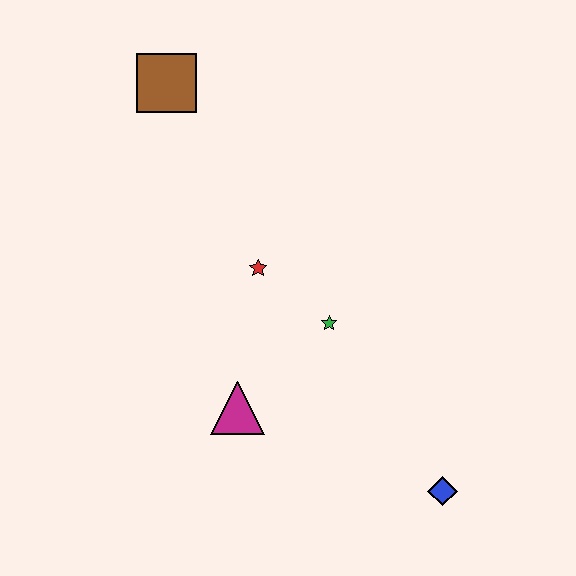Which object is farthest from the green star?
The brown square is farthest from the green star.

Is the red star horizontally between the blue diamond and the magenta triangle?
Yes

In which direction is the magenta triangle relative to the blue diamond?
The magenta triangle is to the left of the blue diamond.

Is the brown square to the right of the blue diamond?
No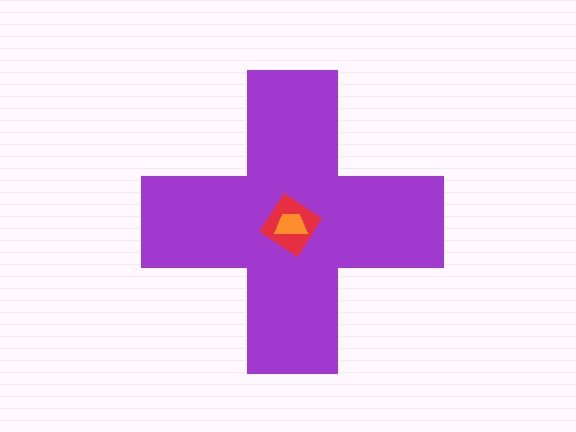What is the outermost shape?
The purple cross.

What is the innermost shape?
The orange trapezoid.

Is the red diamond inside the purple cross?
Yes.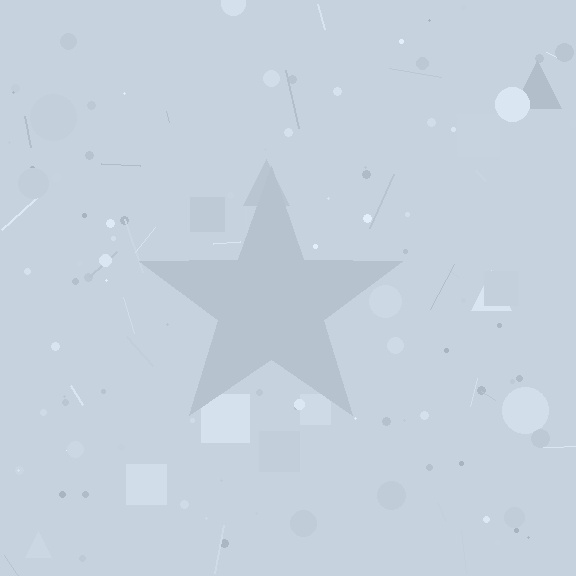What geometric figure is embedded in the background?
A star is embedded in the background.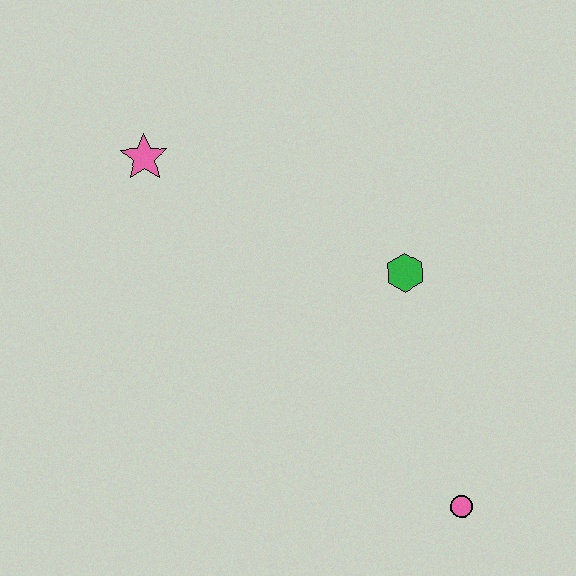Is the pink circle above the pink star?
No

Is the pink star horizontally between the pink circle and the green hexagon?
No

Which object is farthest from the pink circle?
The pink star is farthest from the pink circle.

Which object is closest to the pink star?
The green hexagon is closest to the pink star.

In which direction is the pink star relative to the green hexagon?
The pink star is to the left of the green hexagon.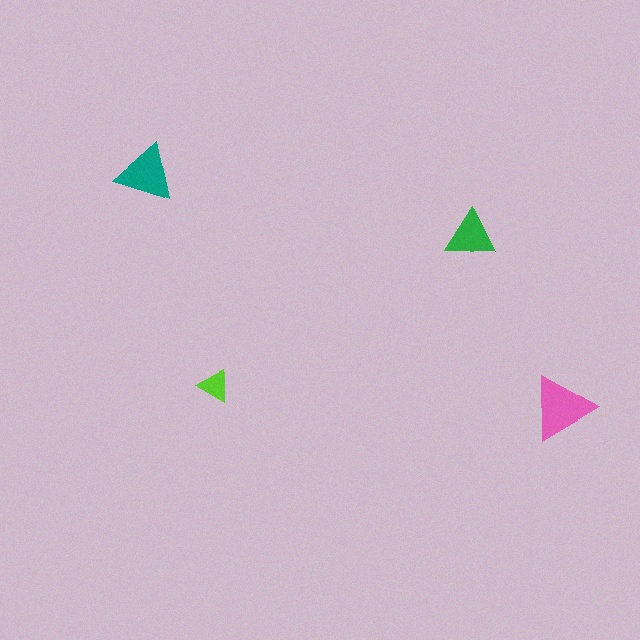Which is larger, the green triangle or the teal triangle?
The teal one.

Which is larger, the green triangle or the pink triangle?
The pink one.